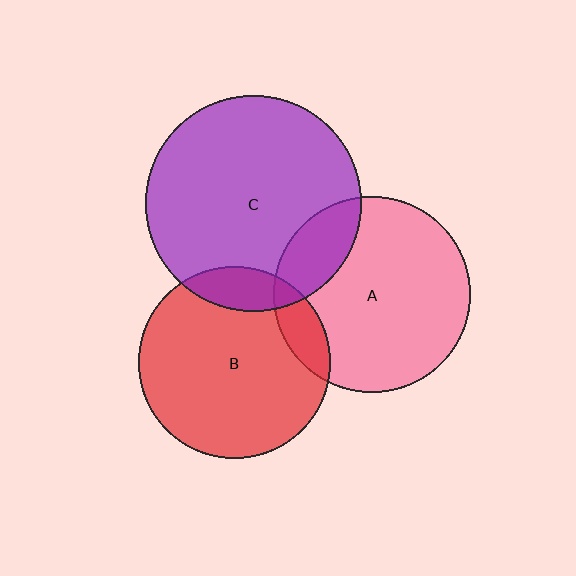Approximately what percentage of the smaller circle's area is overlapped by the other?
Approximately 20%.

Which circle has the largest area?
Circle C (purple).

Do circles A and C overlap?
Yes.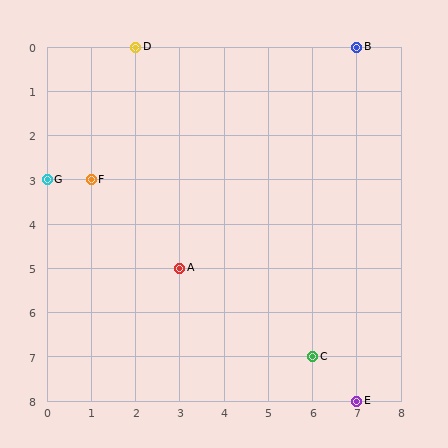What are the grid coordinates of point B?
Point B is at grid coordinates (7, 0).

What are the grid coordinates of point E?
Point E is at grid coordinates (7, 8).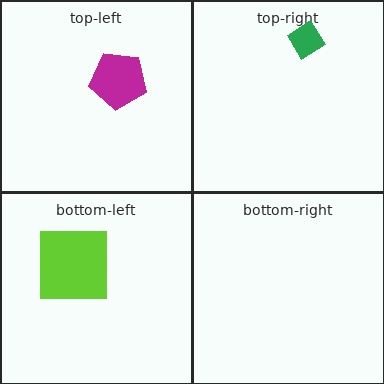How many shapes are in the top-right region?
1.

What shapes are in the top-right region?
The green diamond.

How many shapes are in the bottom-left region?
1.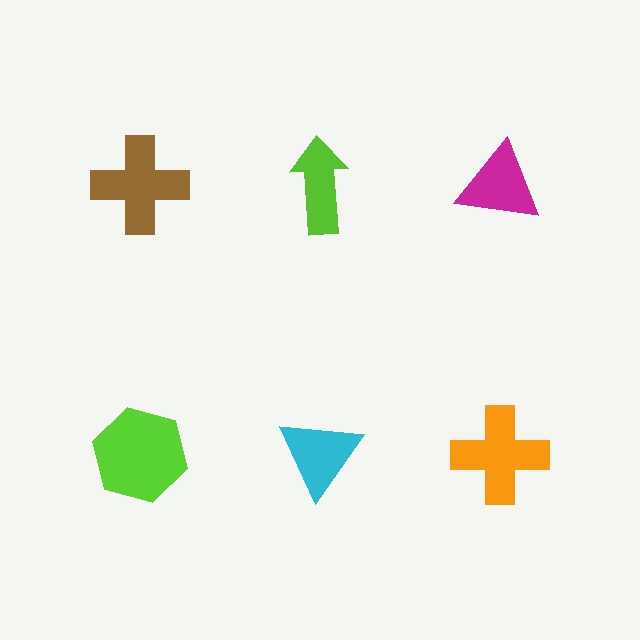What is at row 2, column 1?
A lime hexagon.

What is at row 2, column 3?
An orange cross.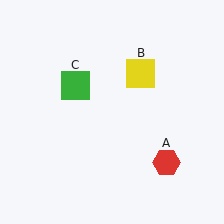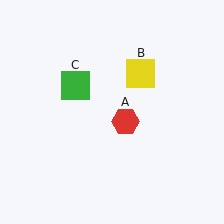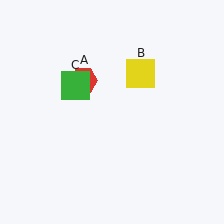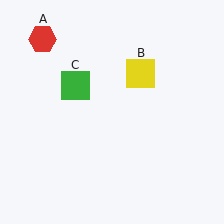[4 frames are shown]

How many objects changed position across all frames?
1 object changed position: red hexagon (object A).